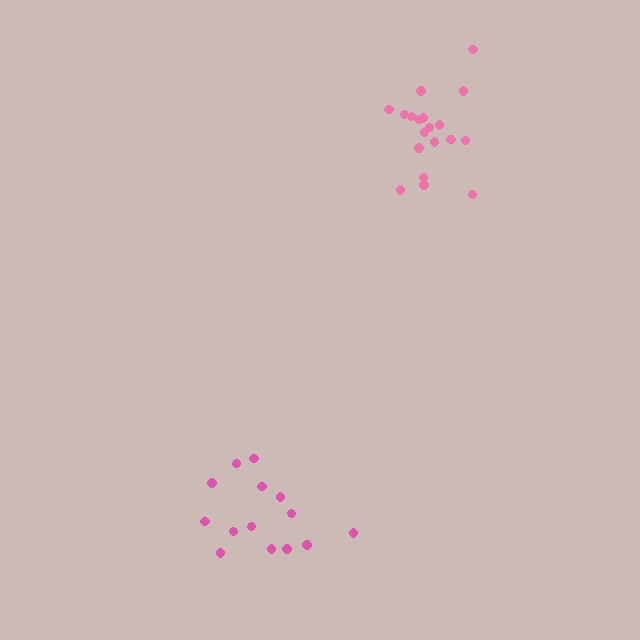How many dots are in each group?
Group 1: 14 dots, Group 2: 19 dots (33 total).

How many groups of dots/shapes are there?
There are 2 groups.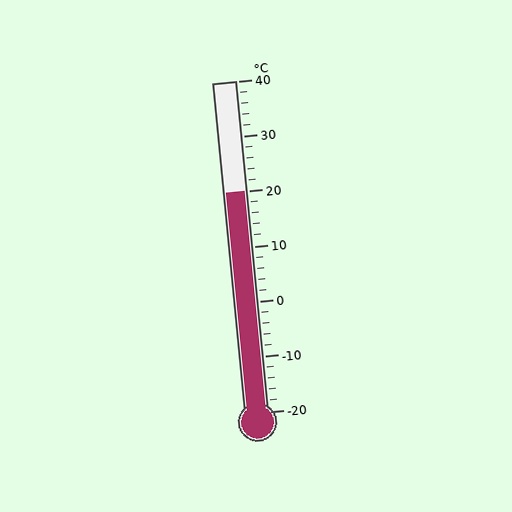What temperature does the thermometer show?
The thermometer shows approximately 20°C.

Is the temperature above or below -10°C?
The temperature is above -10°C.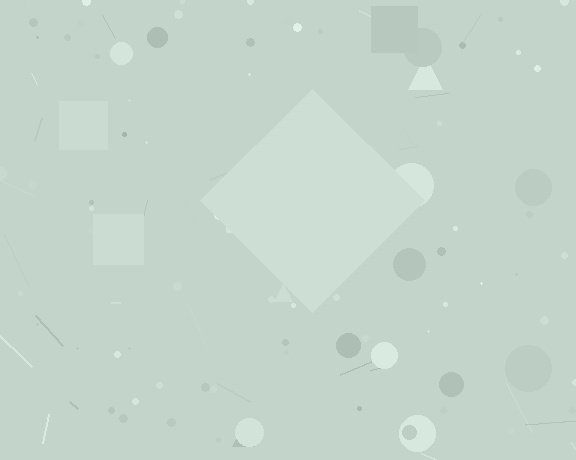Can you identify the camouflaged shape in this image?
The camouflaged shape is a diamond.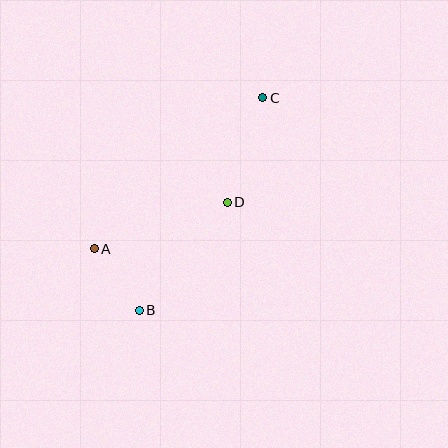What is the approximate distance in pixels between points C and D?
The distance between C and D is approximately 110 pixels.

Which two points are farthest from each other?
Points B and C are farthest from each other.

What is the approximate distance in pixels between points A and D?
The distance between A and D is approximately 141 pixels.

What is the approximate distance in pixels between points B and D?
The distance between B and D is approximately 139 pixels.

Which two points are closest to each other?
Points A and B are closest to each other.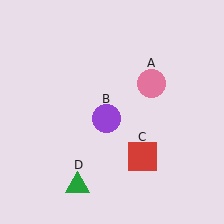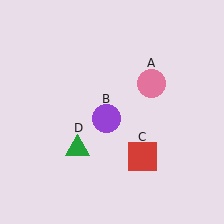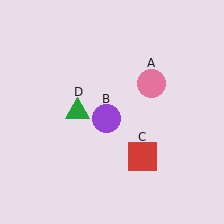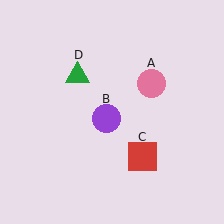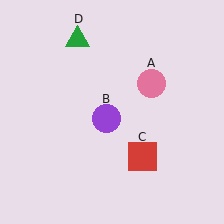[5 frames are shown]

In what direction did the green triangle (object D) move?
The green triangle (object D) moved up.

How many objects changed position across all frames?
1 object changed position: green triangle (object D).